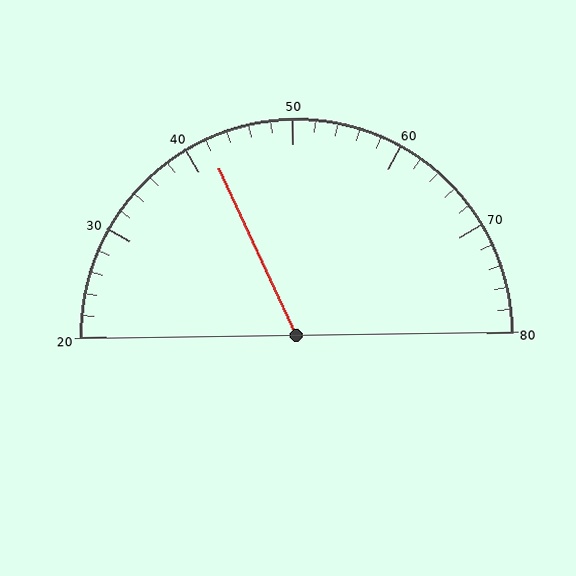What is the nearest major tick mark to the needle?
The nearest major tick mark is 40.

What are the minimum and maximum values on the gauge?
The gauge ranges from 20 to 80.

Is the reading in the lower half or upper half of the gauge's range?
The reading is in the lower half of the range (20 to 80).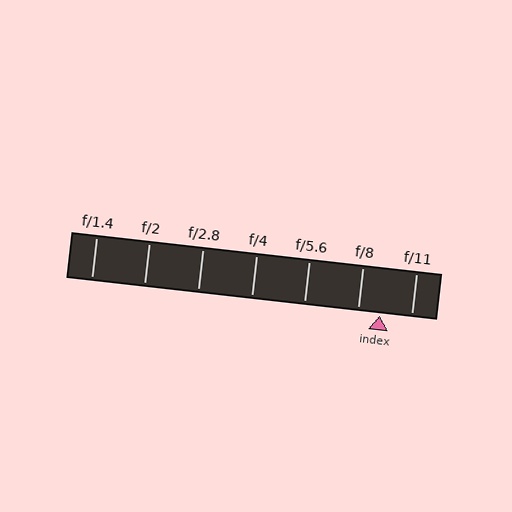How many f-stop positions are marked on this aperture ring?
There are 7 f-stop positions marked.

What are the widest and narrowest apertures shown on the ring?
The widest aperture shown is f/1.4 and the narrowest is f/11.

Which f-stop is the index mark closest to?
The index mark is closest to f/8.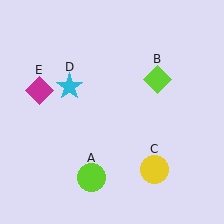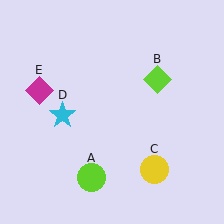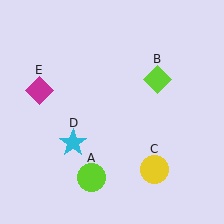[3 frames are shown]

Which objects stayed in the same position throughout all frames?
Lime circle (object A) and lime diamond (object B) and yellow circle (object C) and magenta diamond (object E) remained stationary.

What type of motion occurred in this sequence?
The cyan star (object D) rotated counterclockwise around the center of the scene.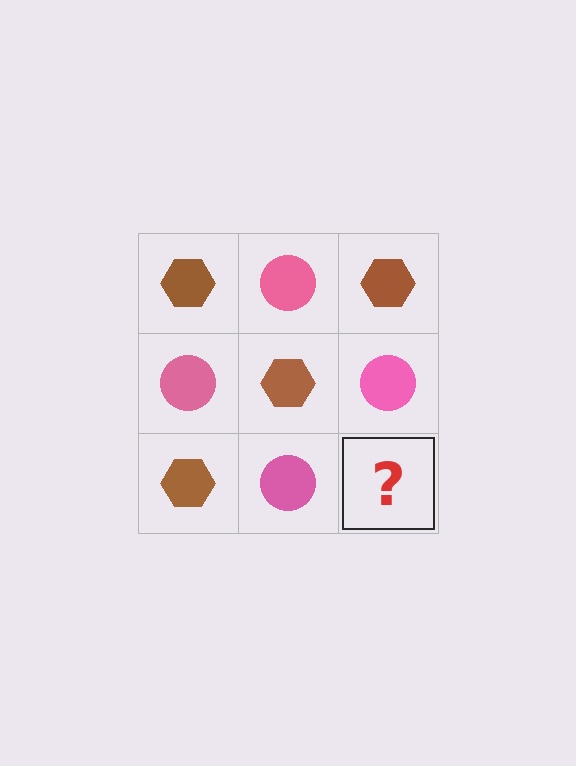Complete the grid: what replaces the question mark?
The question mark should be replaced with a brown hexagon.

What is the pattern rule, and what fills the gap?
The rule is that it alternates brown hexagon and pink circle in a checkerboard pattern. The gap should be filled with a brown hexagon.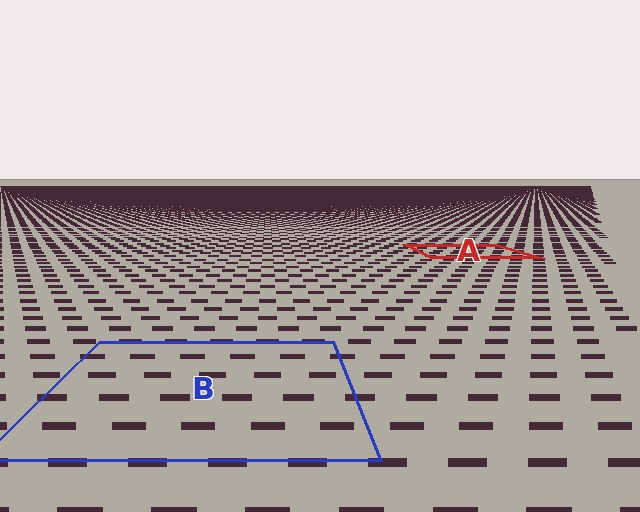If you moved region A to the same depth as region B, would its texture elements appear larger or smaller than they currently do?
They would appear larger. At a closer depth, the same texture elements are projected at a bigger on-screen size.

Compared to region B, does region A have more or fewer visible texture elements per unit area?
Region A has more texture elements per unit area — they are packed more densely because it is farther away.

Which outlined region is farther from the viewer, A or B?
Region A is farther from the viewer — the texture elements inside it appear smaller and more densely packed.